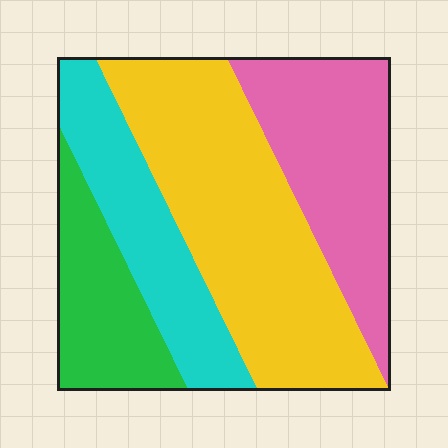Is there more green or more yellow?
Yellow.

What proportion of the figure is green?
Green takes up less than a quarter of the figure.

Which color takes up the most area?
Yellow, at roughly 40%.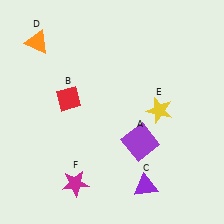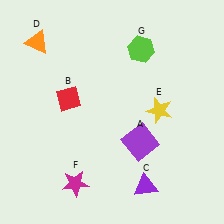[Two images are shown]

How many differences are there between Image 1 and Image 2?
There is 1 difference between the two images.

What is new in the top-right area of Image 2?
A lime hexagon (G) was added in the top-right area of Image 2.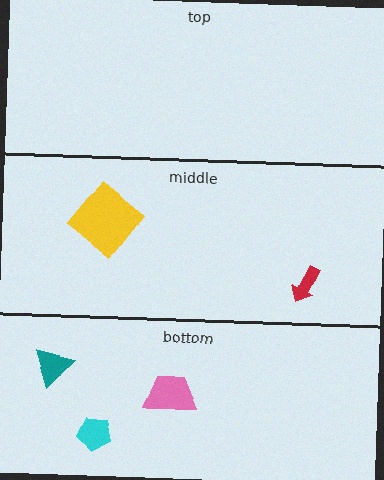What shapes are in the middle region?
The yellow diamond, the red arrow.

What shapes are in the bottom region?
The teal triangle, the cyan pentagon, the pink trapezoid.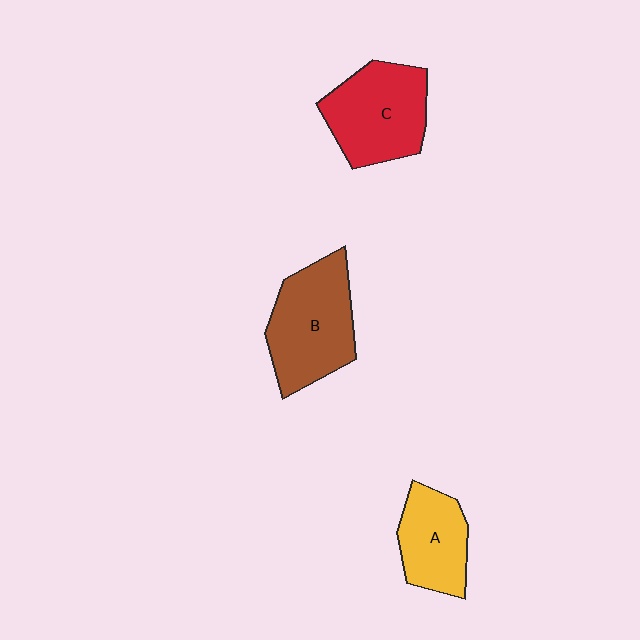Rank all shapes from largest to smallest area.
From largest to smallest: B (brown), C (red), A (yellow).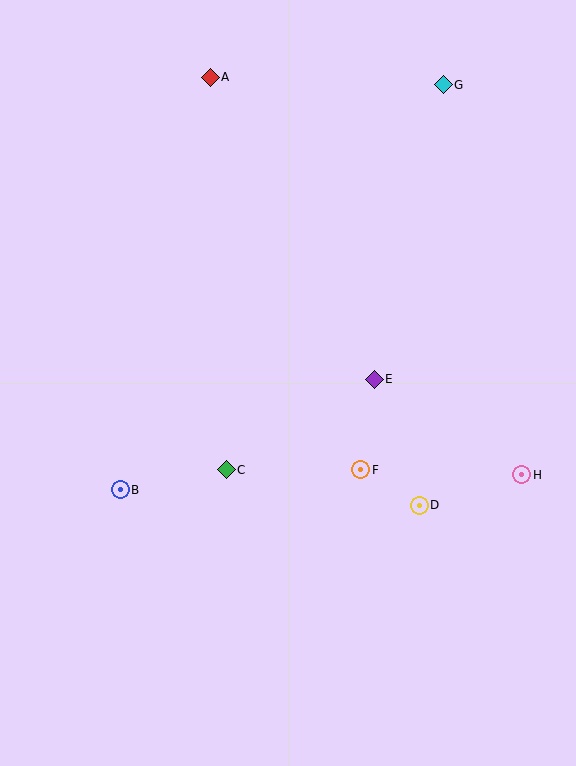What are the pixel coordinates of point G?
Point G is at (443, 85).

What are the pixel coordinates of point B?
Point B is at (120, 490).